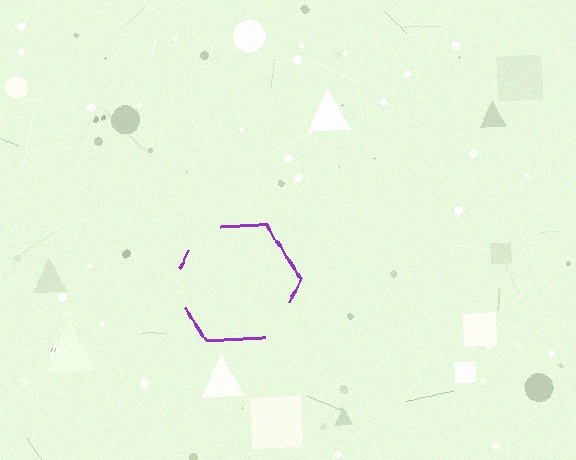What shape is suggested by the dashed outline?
The dashed outline suggests a hexagon.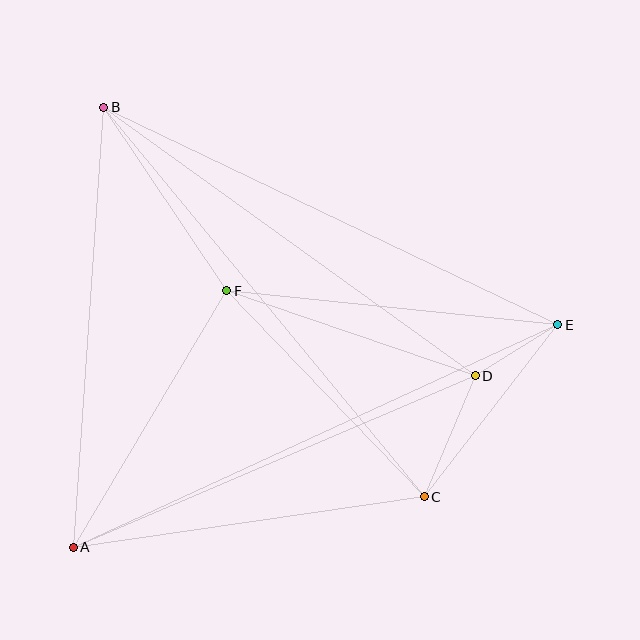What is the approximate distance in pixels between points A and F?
The distance between A and F is approximately 299 pixels.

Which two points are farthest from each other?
Points A and E are farthest from each other.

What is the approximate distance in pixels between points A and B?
The distance between A and B is approximately 441 pixels.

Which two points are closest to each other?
Points D and E are closest to each other.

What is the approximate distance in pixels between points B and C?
The distance between B and C is approximately 504 pixels.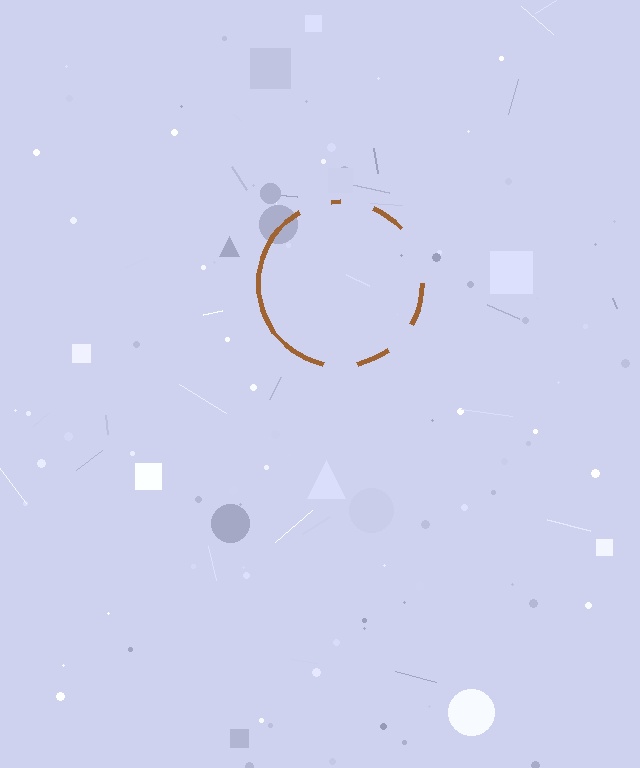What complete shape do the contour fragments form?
The contour fragments form a circle.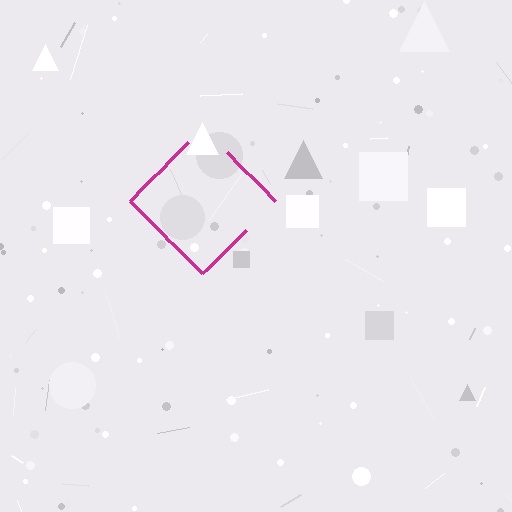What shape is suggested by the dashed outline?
The dashed outline suggests a diamond.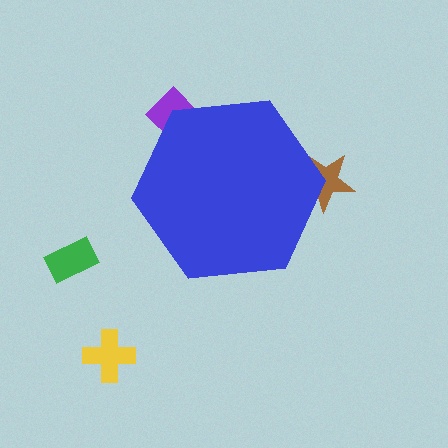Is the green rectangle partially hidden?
No, the green rectangle is fully visible.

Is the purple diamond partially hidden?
Yes, the purple diamond is partially hidden behind the blue hexagon.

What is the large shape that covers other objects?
A blue hexagon.